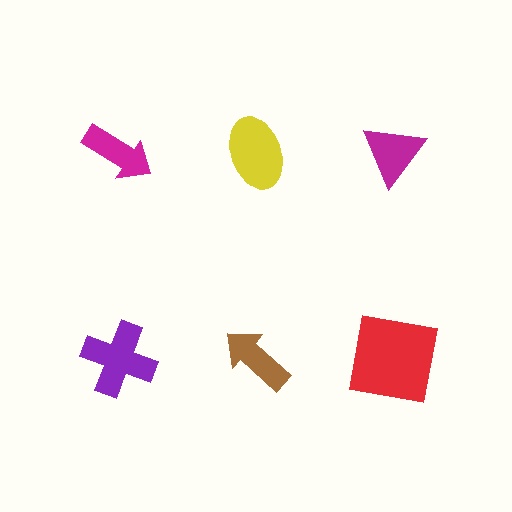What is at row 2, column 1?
A purple cross.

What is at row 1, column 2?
A yellow ellipse.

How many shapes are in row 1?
3 shapes.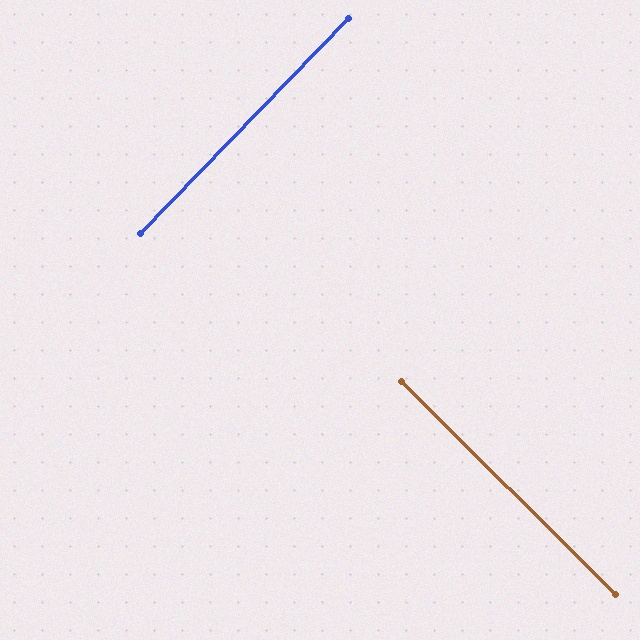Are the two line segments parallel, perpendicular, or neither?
Perpendicular — they meet at approximately 89°.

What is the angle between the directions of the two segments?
Approximately 89 degrees.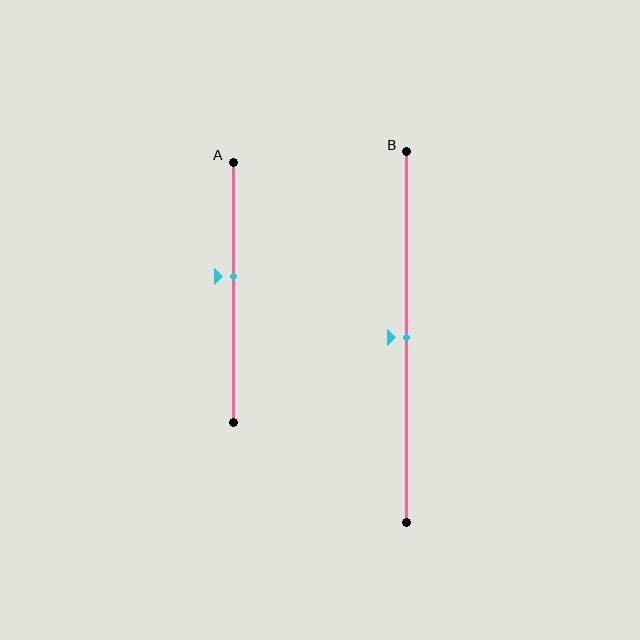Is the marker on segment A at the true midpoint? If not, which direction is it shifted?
No, the marker on segment A is shifted upward by about 6% of the segment length.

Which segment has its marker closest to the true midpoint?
Segment B has its marker closest to the true midpoint.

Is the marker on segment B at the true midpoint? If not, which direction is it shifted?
Yes, the marker on segment B is at the true midpoint.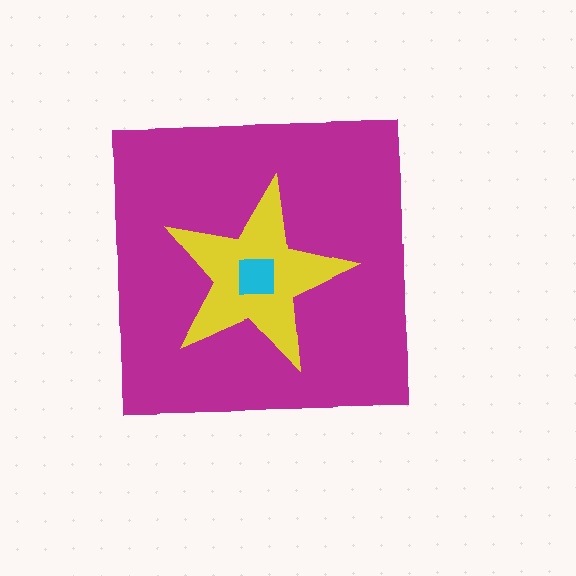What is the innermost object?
The cyan square.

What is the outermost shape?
The magenta square.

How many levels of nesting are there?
3.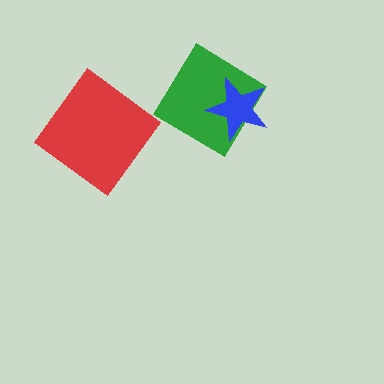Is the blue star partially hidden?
No, no other shape covers it.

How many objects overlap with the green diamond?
1 object overlaps with the green diamond.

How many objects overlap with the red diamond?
0 objects overlap with the red diamond.